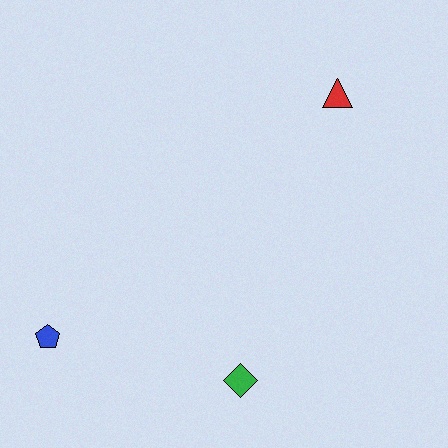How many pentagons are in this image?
There is 1 pentagon.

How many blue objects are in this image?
There is 1 blue object.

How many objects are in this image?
There are 3 objects.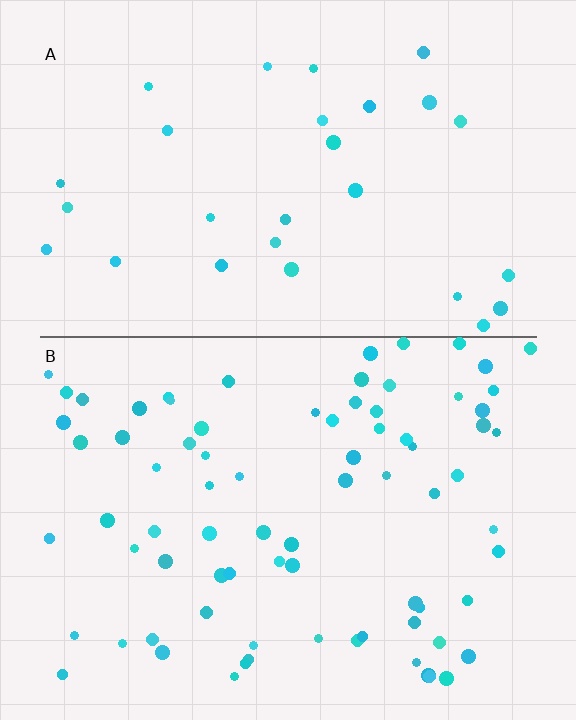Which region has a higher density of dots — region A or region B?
B (the bottom).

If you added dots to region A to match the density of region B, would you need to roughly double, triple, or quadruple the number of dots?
Approximately triple.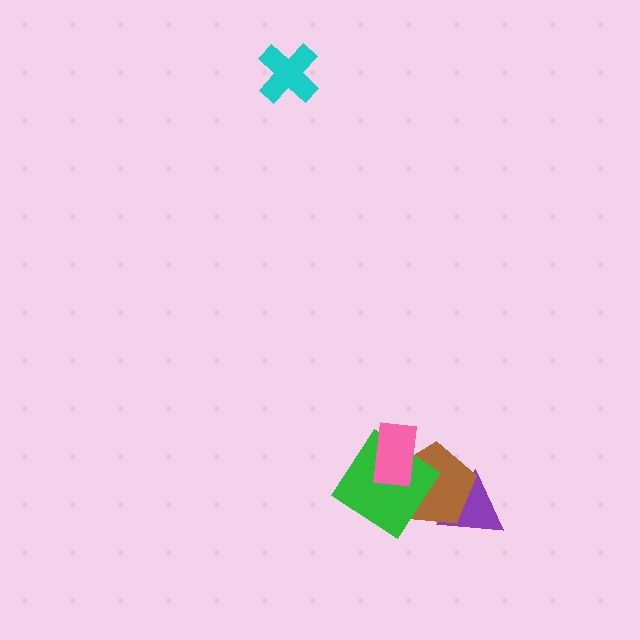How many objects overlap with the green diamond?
2 objects overlap with the green diamond.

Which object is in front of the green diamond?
The pink rectangle is in front of the green diamond.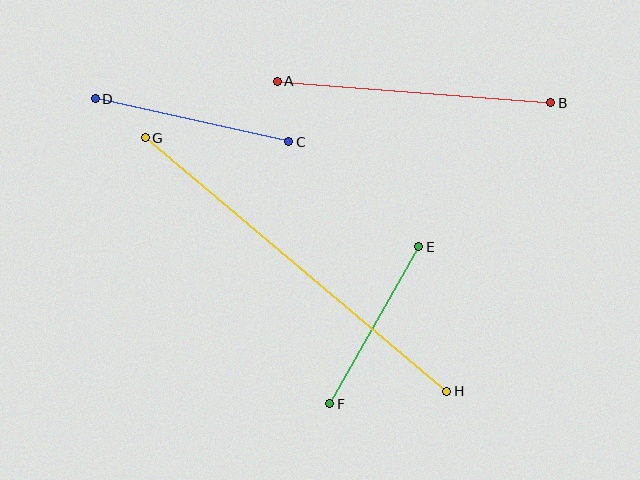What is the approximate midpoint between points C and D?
The midpoint is at approximately (192, 120) pixels.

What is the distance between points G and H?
The distance is approximately 394 pixels.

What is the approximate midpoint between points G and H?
The midpoint is at approximately (296, 265) pixels.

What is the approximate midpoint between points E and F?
The midpoint is at approximately (374, 325) pixels.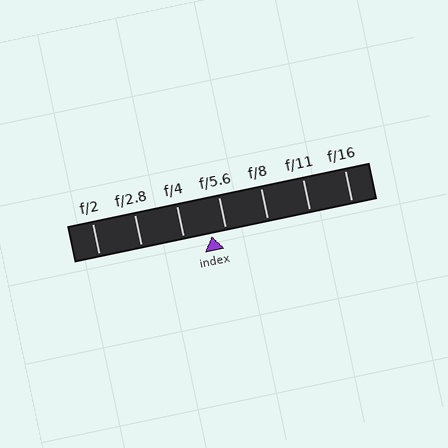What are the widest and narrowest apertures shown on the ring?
The widest aperture shown is f/2 and the narrowest is f/16.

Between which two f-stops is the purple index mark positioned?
The index mark is between f/4 and f/5.6.